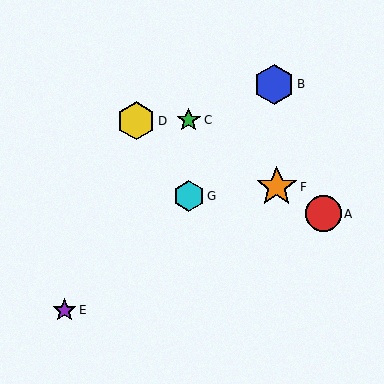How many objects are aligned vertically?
2 objects (C, G) are aligned vertically.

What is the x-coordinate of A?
Object A is at x≈323.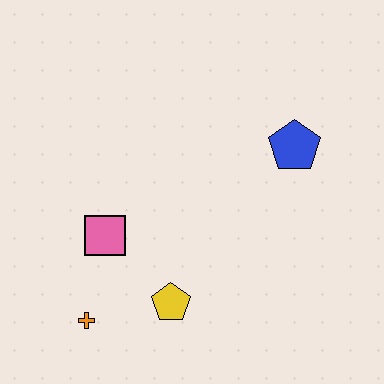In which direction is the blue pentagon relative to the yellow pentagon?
The blue pentagon is above the yellow pentagon.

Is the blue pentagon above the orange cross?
Yes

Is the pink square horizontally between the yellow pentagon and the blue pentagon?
No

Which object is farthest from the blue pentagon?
The orange cross is farthest from the blue pentagon.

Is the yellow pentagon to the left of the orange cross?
No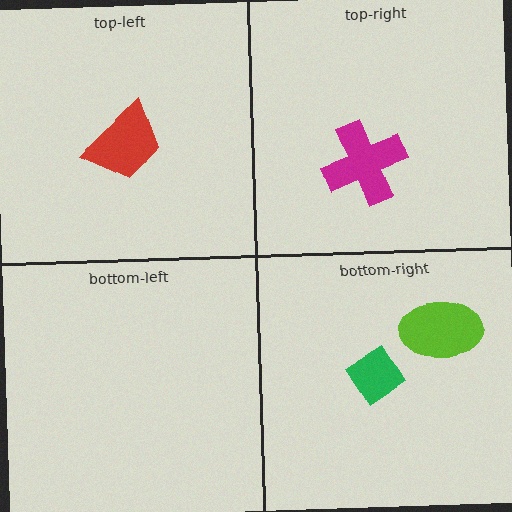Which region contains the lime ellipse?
The bottom-right region.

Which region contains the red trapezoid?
The top-left region.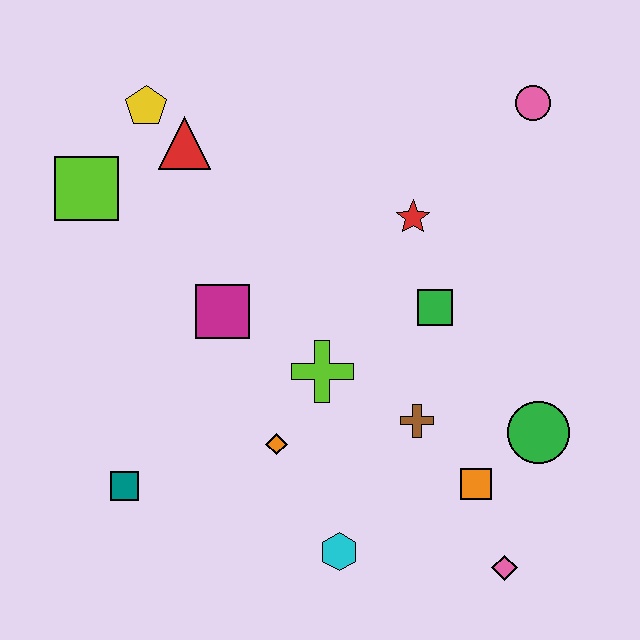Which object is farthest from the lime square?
The pink diamond is farthest from the lime square.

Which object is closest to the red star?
The green square is closest to the red star.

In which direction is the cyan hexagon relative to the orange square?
The cyan hexagon is to the left of the orange square.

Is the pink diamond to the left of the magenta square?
No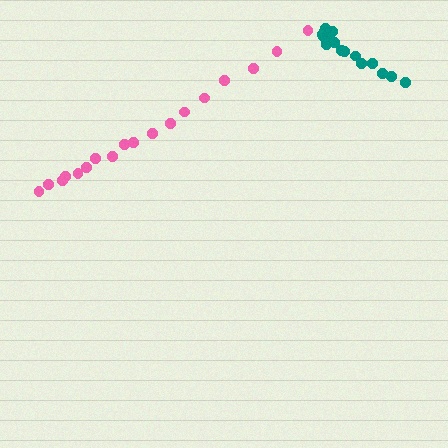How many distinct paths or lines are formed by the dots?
There are 2 distinct paths.